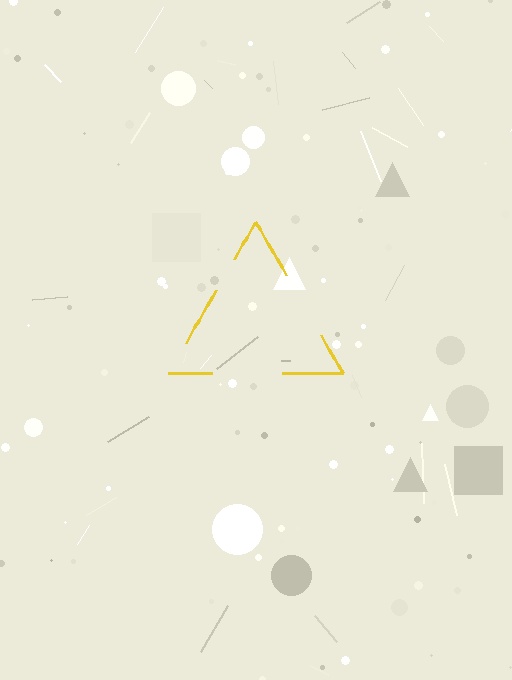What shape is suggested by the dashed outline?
The dashed outline suggests a triangle.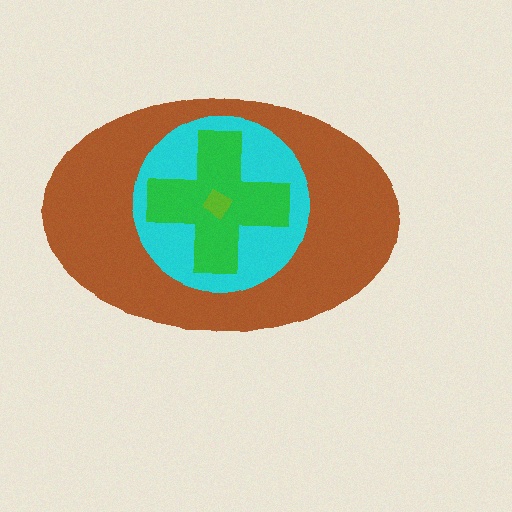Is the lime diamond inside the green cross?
Yes.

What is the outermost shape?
The brown ellipse.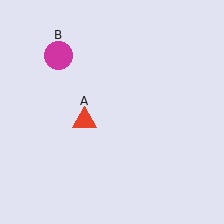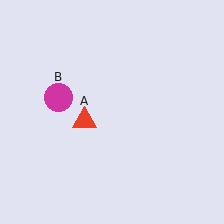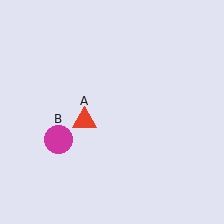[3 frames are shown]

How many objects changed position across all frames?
1 object changed position: magenta circle (object B).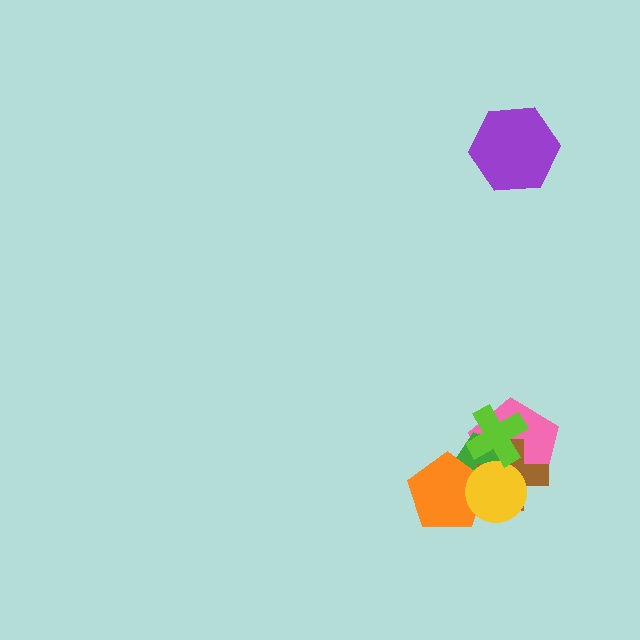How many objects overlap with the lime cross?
3 objects overlap with the lime cross.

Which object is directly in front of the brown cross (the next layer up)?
The yellow circle is directly in front of the brown cross.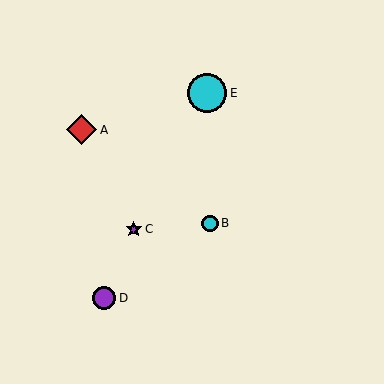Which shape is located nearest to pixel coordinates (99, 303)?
The purple circle (labeled D) at (104, 298) is nearest to that location.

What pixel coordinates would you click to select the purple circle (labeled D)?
Click at (104, 298) to select the purple circle D.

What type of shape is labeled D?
Shape D is a purple circle.